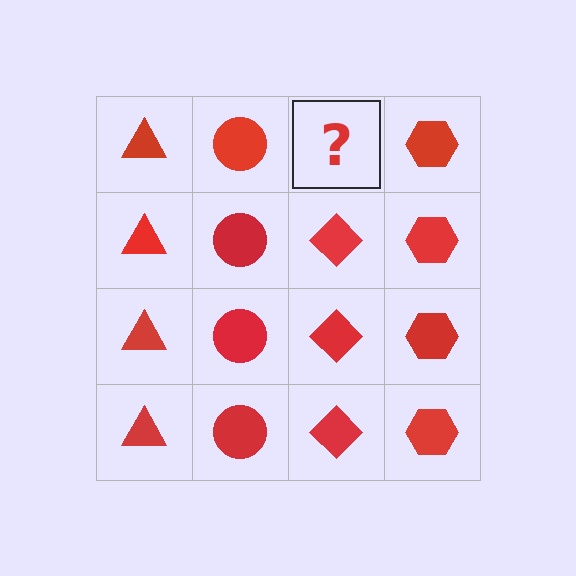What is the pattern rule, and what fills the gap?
The rule is that each column has a consistent shape. The gap should be filled with a red diamond.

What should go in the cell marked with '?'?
The missing cell should contain a red diamond.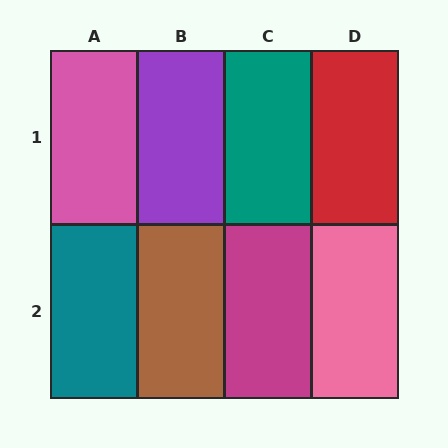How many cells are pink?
2 cells are pink.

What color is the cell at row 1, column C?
Teal.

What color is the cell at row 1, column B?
Purple.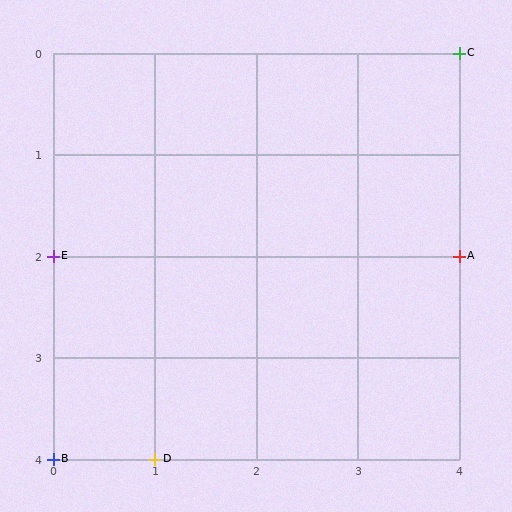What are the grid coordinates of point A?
Point A is at grid coordinates (4, 2).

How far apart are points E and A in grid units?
Points E and A are 4 columns apart.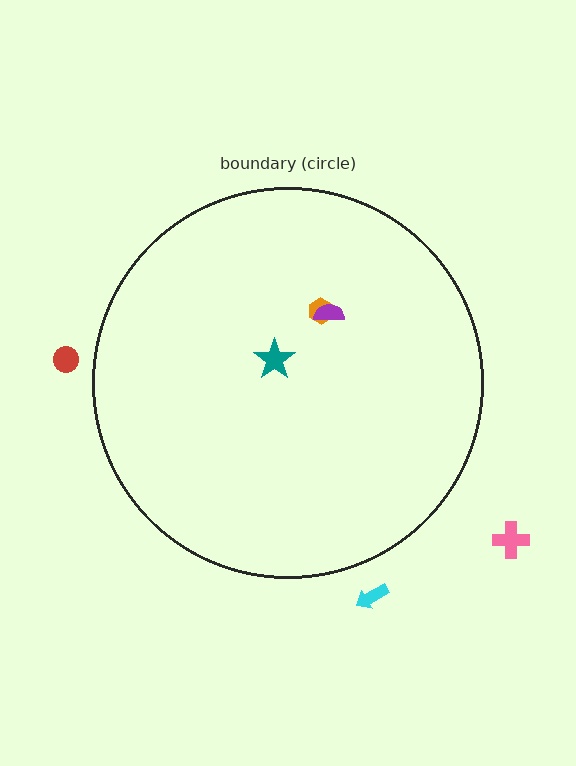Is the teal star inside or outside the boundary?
Inside.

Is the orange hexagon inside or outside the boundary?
Inside.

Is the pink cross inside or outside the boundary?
Outside.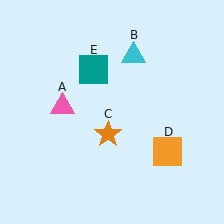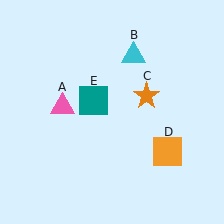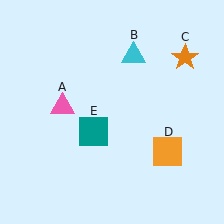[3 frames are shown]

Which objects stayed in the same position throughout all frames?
Pink triangle (object A) and cyan triangle (object B) and orange square (object D) remained stationary.